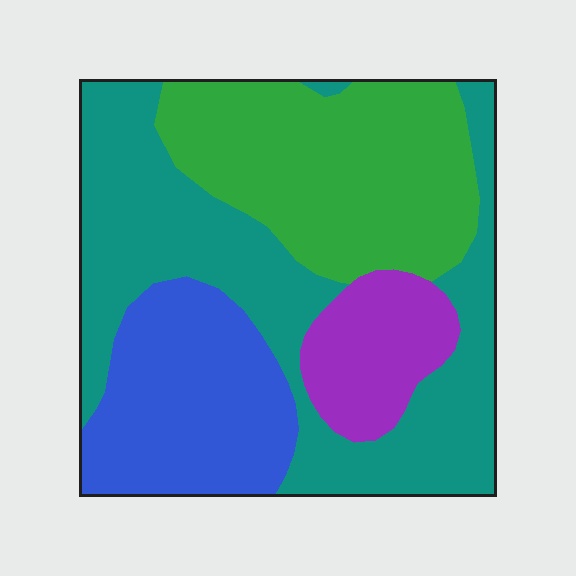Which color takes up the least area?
Purple, at roughly 10%.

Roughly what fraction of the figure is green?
Green covers about 30% of the figure.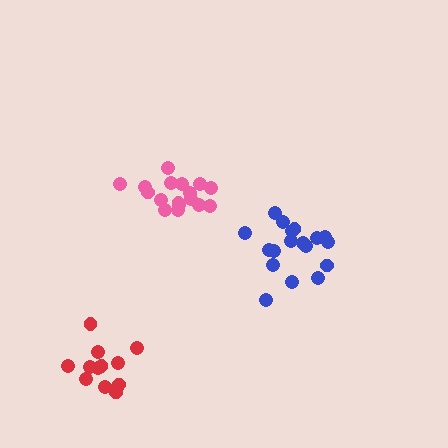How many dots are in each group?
Group 1: 17 dots, Group 2: 13 dots, Group 3: 18 dots (48 total).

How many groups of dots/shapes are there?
There are 3 groups.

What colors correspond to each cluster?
The clusters are colored: pink, red, blue.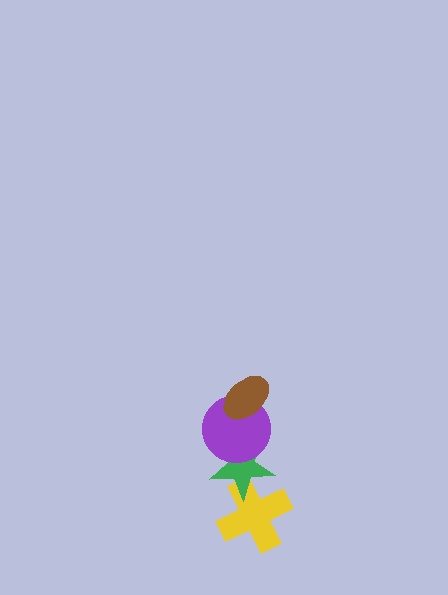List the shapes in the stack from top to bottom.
From top to bottom: the brown ellipse, the purple circle, the green star, the yellow cross.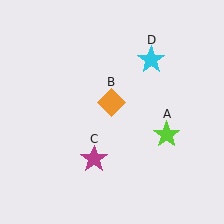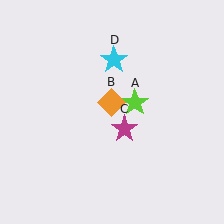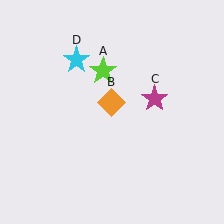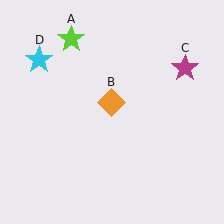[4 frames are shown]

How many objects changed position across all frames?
3 objects changed position: lime star (object A), magenta star (object C), cyan star (object D).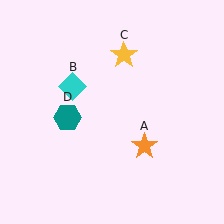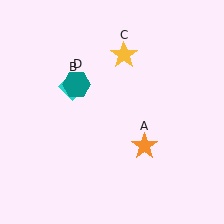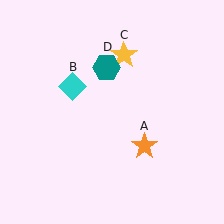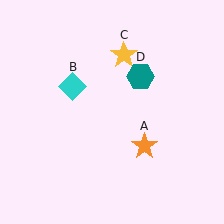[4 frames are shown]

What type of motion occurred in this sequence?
The teal hexagon (object D) rotated clockwise around the center of the scene.